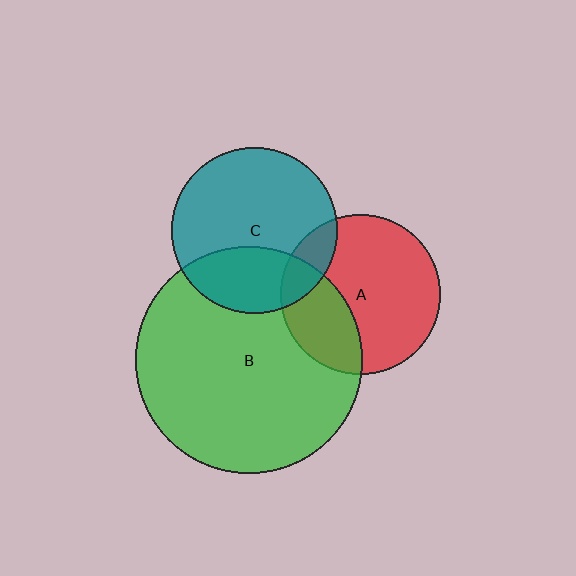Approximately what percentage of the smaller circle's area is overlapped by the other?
Approximately 15%.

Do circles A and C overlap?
Yes.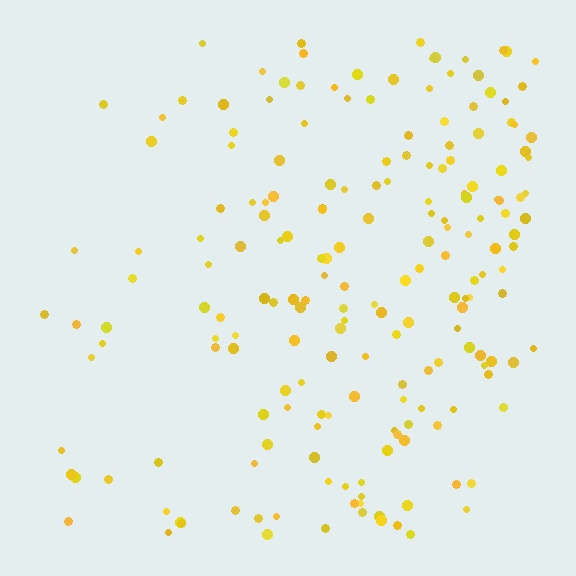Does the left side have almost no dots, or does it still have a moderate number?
Still a moderate number, just noticeably fewer than the right.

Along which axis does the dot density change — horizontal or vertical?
Horizontal.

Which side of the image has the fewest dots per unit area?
The left.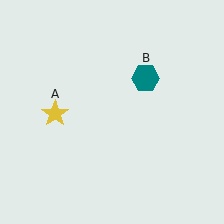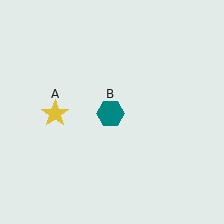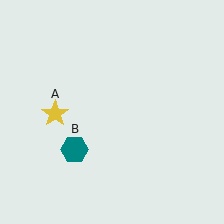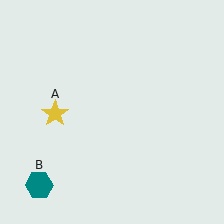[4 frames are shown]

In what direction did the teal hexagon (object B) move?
The teal hexagon (object B) moved down and to the left.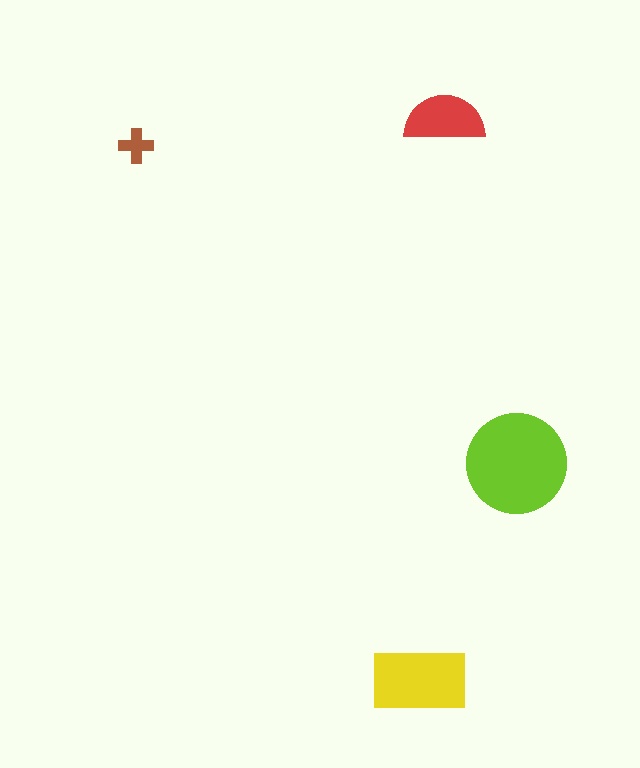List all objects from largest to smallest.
The lime circle, the yellow rectangle, the red semicircle, the brown cross.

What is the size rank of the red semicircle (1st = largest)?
3rd.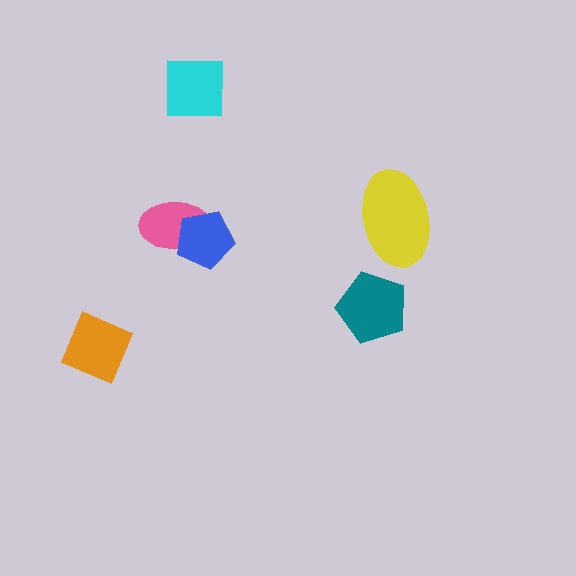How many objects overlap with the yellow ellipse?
0 objects overlap with the yellow ellipse.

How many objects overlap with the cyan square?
0 objects overlap with the cyan square.